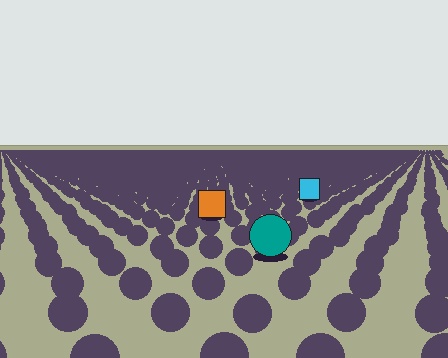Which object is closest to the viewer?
The teal circle is closest. The texture marks near it are larger and more spread out.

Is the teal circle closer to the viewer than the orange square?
Yes. The teal circle is closer — you can tell from the texture gradient: the ground texture is coarser near it.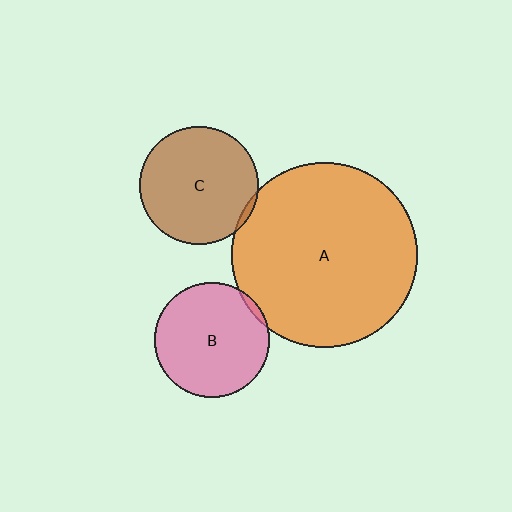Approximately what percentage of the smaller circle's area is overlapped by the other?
Approximately 5%.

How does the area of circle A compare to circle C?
Approximately 2.5 times.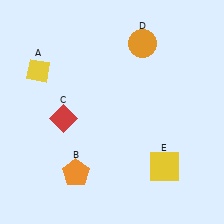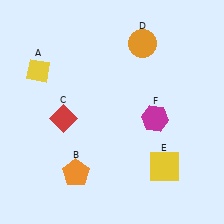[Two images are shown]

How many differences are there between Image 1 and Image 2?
There is 1 difference between the two images.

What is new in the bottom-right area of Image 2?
A magenta hexagon (F) was added in the bottom-right area of Image 2.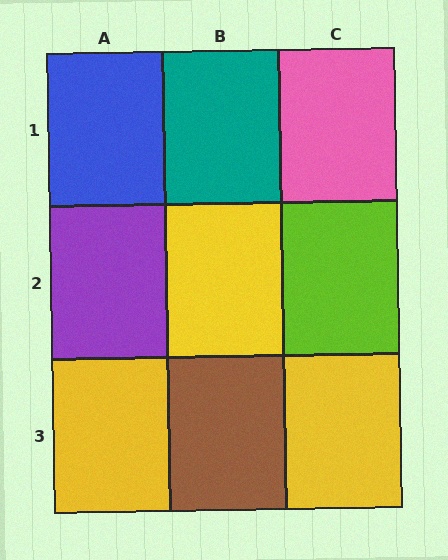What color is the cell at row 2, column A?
Purple.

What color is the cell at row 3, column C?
Yellow.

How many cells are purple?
1 cell is purple.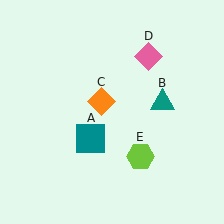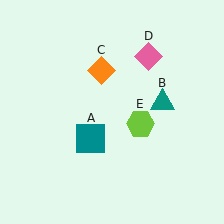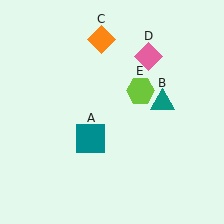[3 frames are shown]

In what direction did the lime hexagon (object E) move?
The lime hexagon (object E) moved up.